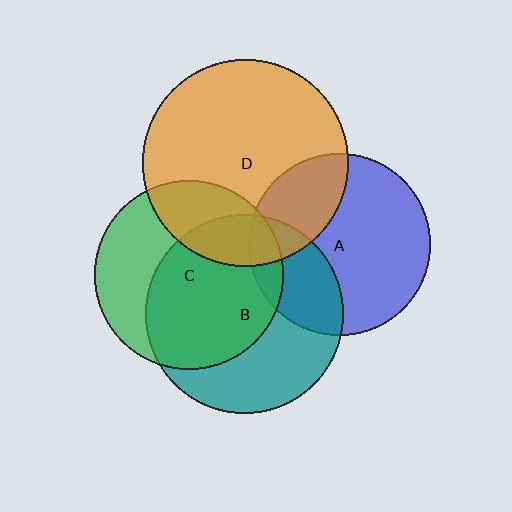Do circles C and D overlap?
Yes.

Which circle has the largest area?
Circle D (orange).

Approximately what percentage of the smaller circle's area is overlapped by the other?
Approximately 25%.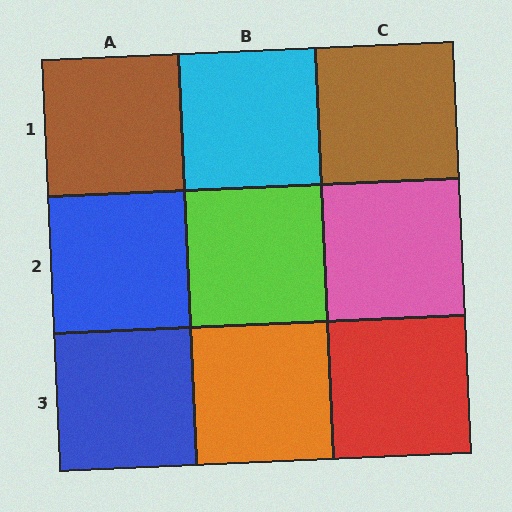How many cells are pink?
1 cell is pink.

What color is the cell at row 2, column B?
Lime.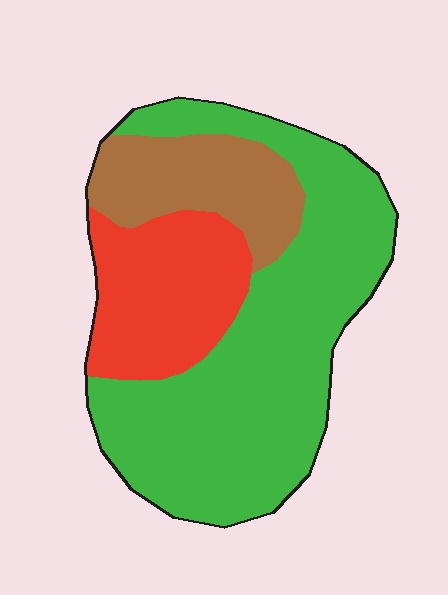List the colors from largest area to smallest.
From largest to smallest: green, red, brown.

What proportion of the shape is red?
Red covers roughly 25% of the shape.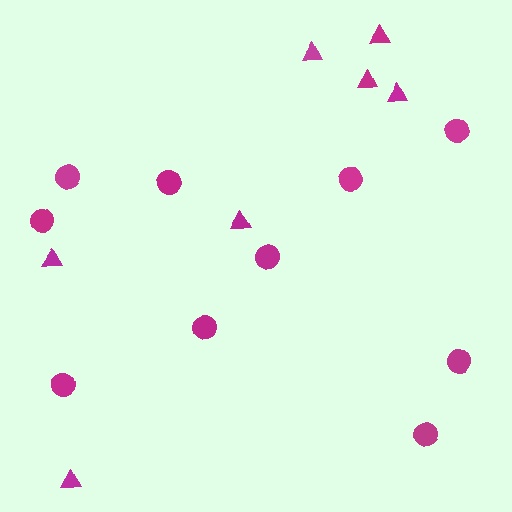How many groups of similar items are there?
There are 2 groups: one group of circles (10) and one group of triangles (7).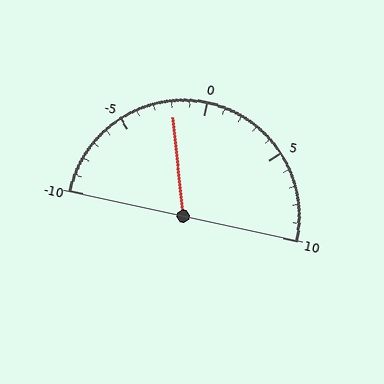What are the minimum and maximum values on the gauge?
The gauge ranges from -10 to 10.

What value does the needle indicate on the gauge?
The needle indicates approximately -2.